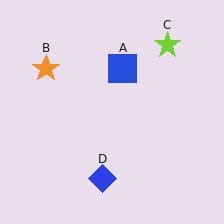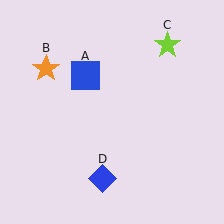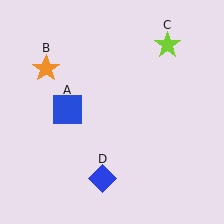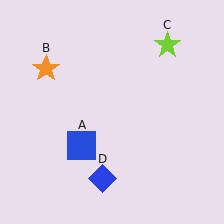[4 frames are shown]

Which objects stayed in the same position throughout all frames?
Orange star (object B) and lime star (object C) and blue diamond (object D) remained stationary.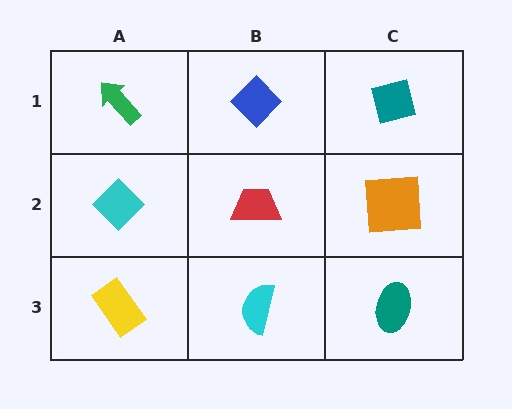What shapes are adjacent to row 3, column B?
A red trapezoid (row 2, column B), a yellow rectangle (row 3, column A), a teal ellipse (row 3, column C).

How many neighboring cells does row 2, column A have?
3.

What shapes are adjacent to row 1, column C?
An orange square (row 2, column C), a blue diamond (row 1, column B).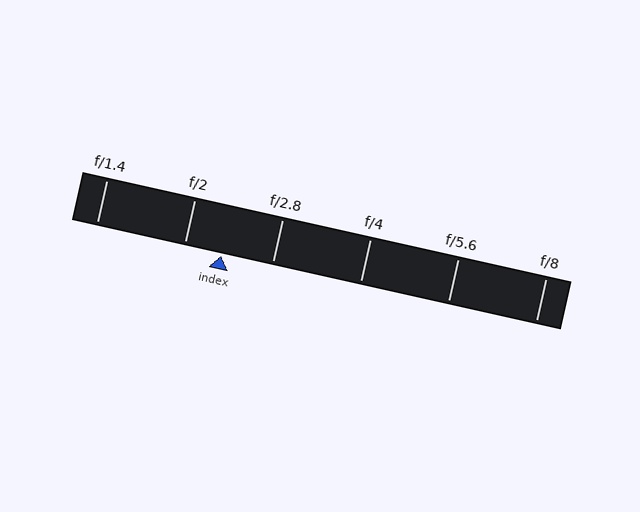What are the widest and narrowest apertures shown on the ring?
The widest aperture shown is f/1.4 and the narrowest is f/8.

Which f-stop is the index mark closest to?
The index mark is closest to f/2.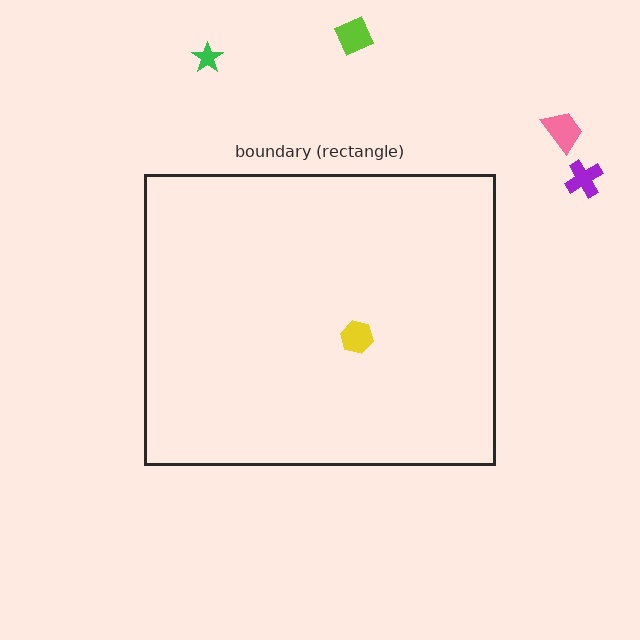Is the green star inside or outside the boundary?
Outside.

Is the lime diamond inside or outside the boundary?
Outside.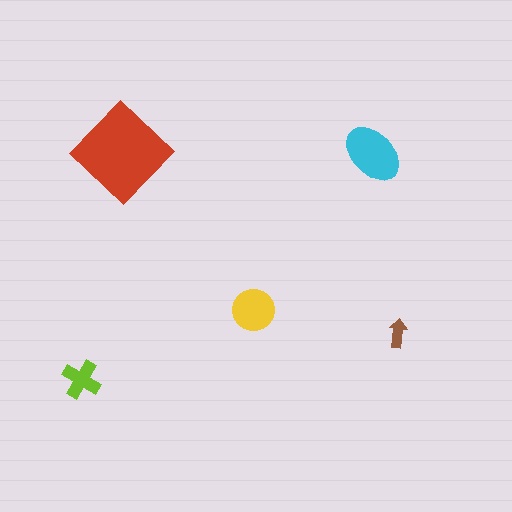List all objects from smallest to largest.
The brown arrow, the lime cross, the yellow circle, the cyan ellipse, the red diamond.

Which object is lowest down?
The lime cross is bottommost.